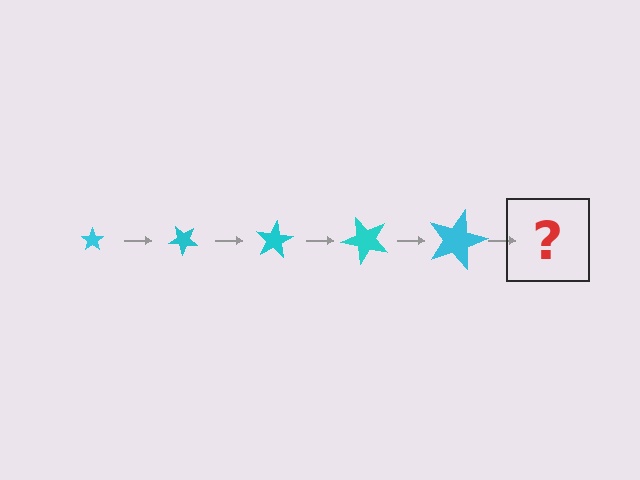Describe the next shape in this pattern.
It should be a star, larger than the previous one and rotated 200 degrees from the start.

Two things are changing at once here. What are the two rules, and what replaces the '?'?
The two rules are that the star grows larger each step and it rotates 40 degrees each step. The '?' should be a star, larger than the previous one and rotated 200 degrees from the start.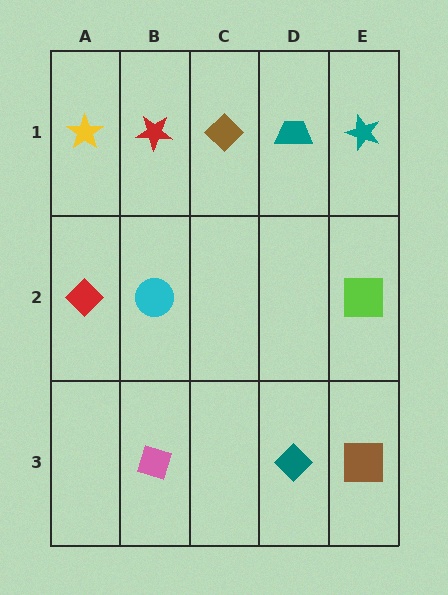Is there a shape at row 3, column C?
No, that cell is empty.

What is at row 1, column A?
A yellow star.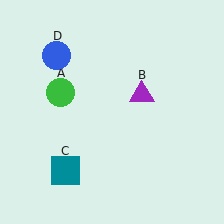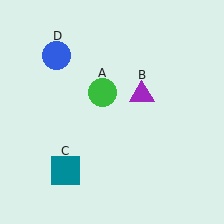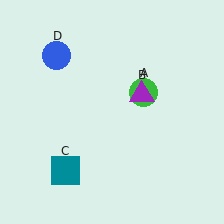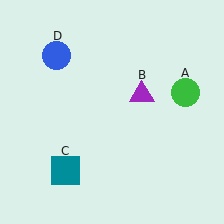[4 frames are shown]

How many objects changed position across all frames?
1 object changed position: green circle (object A).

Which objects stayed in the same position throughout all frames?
Purple triangle (object B) and teal square (object C) and blue circle (object D) remained stationary.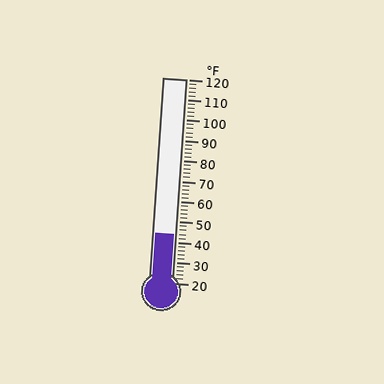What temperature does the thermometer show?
The thermometer shows approximately 44°F.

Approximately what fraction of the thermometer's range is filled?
The thermometer is filled to approximately 25% of its range.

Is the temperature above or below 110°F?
The temperature is below 110°F.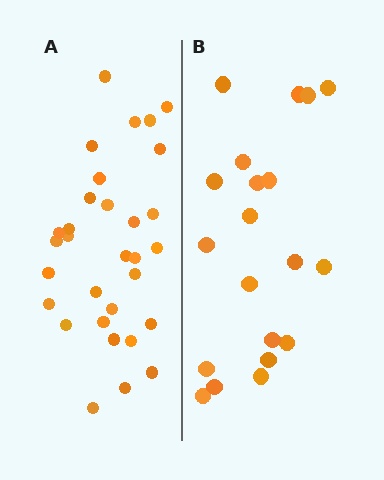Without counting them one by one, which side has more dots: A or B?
Region A (the left region) has more dots.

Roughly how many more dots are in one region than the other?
Region A has roughly 12 or so more dots than region B.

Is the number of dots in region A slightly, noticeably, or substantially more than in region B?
Region A has substantially more. The ratio is roughly 1.6 to 1.